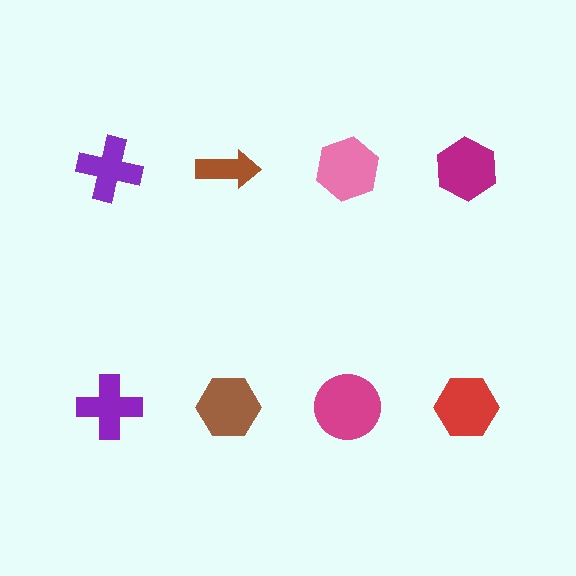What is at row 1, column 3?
A pink hexagon.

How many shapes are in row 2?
4 shapes.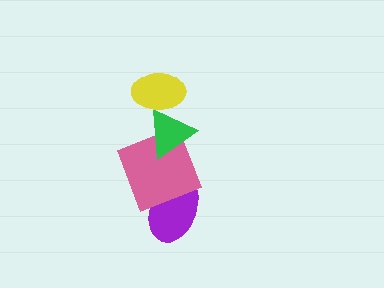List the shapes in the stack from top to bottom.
From top to bottom: the yellow ellipse, the green triangle, the pink square, the purple ellipse.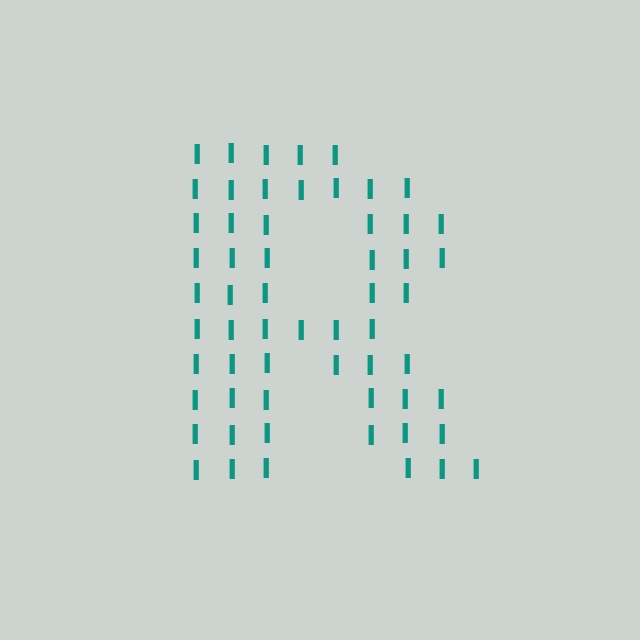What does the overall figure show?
The overall figure shows the letter R.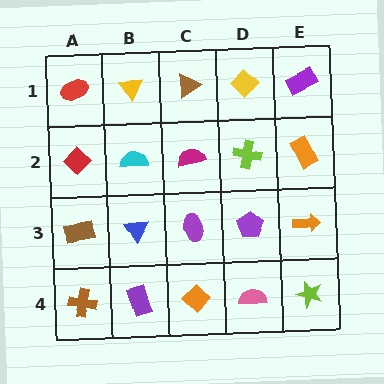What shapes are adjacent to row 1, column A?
A red diamond (row 2, column A), a yellow triangle (row 1, column B).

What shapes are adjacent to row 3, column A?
A red diamond (row 2, column A), a brown cross (row 4, column A), a blue triangle (row 3, column B).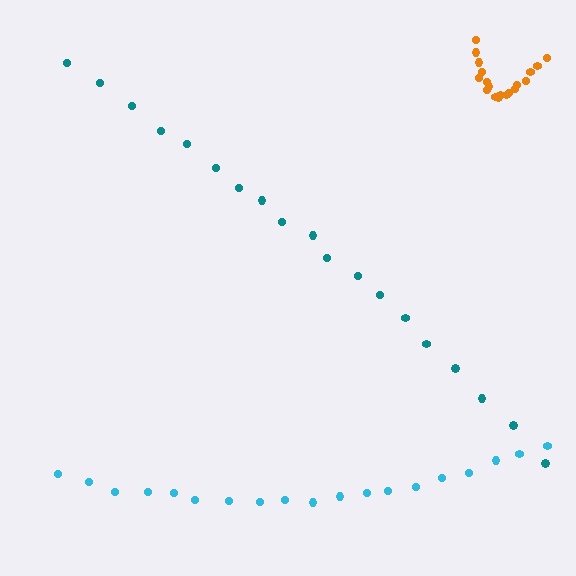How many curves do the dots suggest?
There are 3 distinct paths.